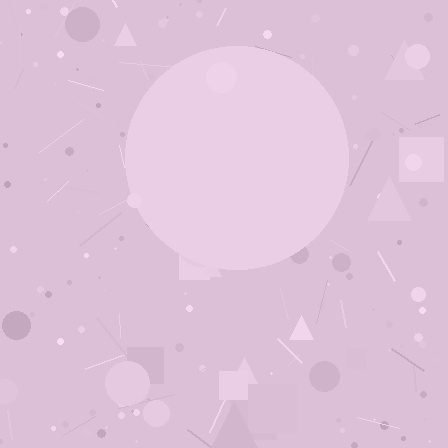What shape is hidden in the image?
A circle is hidden in the image.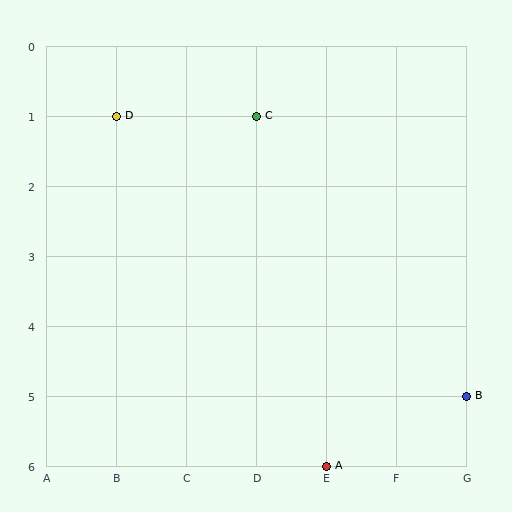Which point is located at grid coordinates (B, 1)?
Point D is at (B, 1).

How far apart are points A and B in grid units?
Points A and B are 2 columns and 1 row apart (about 2.2 grid units diagonally).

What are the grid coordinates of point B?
Point B is at grid coordinates (G, 5).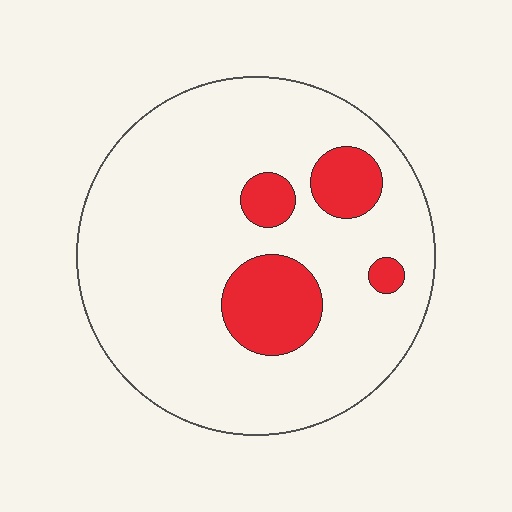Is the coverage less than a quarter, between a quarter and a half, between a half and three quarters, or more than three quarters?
Less than a quarter.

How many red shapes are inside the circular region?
4.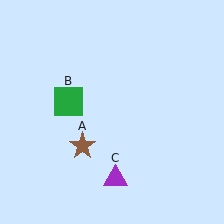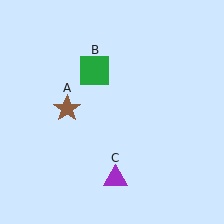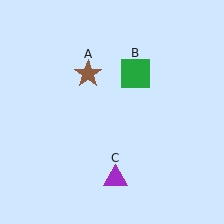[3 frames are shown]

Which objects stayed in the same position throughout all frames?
Purple triangle (object C) remained stationary.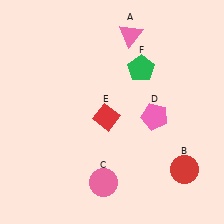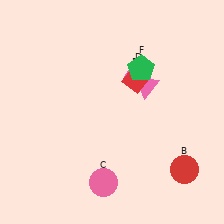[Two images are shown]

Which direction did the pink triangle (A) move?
The pink triangle (A) moved down.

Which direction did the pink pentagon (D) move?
The pink pentagon (D) moved up.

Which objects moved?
The objects that moved are: the pink triangle (A), the pink pentagon (D), the red diamond (E).